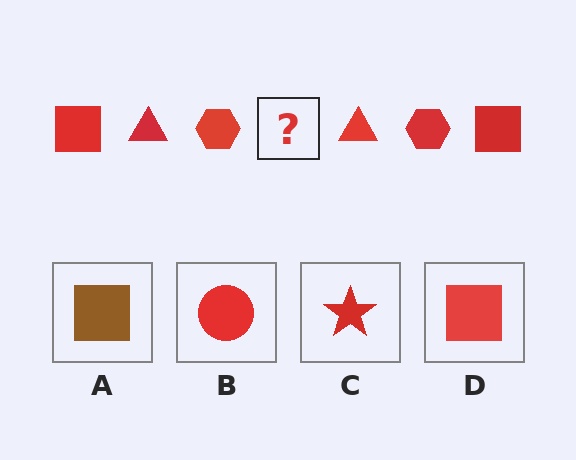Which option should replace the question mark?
Option D.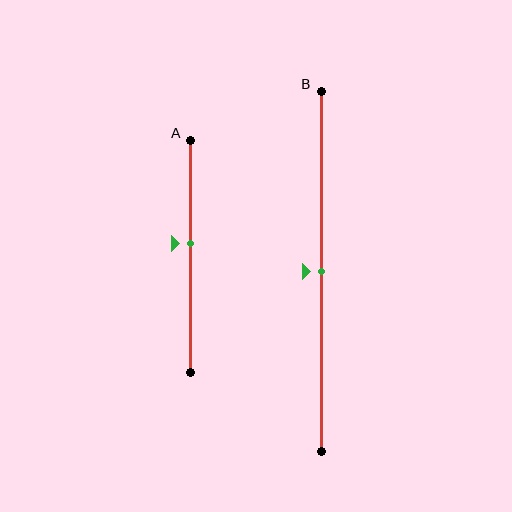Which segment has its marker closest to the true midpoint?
Segment B has its marker closest to the true midpoint.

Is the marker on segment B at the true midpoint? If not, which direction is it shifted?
Yes, the marker on segment B is at the true midpoint.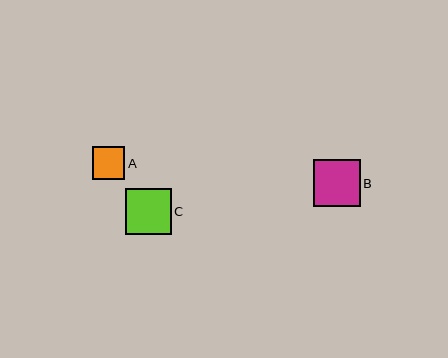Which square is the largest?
Square B is the largest with a size of approximately 47 pixels.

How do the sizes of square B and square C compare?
Square B and square C are approximately the same size.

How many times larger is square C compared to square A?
Square C is approximately 1.4 times the size of square A.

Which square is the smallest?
Square A is the smallest with a size of approximately 33 pixels.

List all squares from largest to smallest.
From largest to smallest: B, C, A.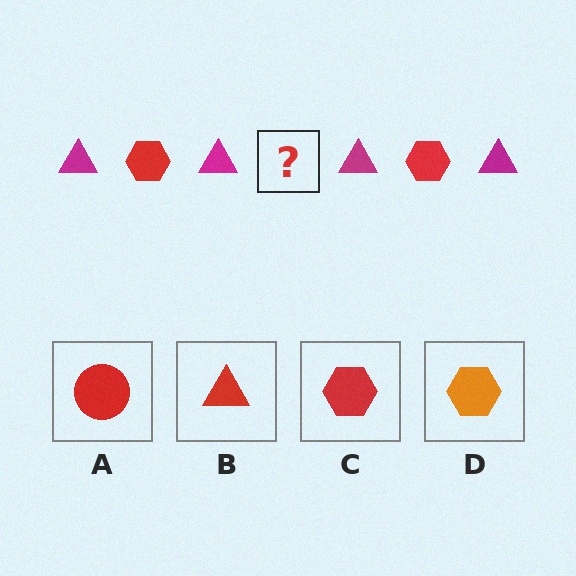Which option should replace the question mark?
Option C.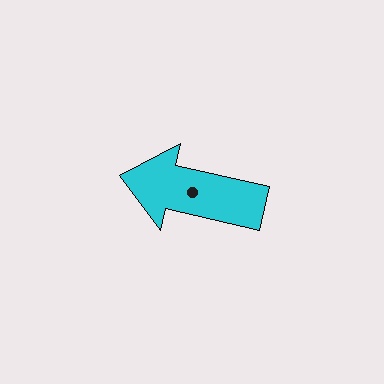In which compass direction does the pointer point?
West.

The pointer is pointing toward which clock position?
Roughly 9 o'clock.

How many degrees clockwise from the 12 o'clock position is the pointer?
Approximately 283 degrees.